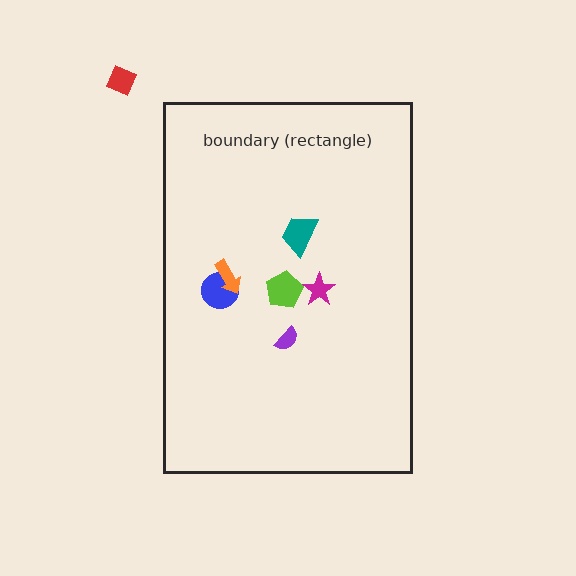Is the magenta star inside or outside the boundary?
Inside.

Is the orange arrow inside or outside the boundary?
Inside.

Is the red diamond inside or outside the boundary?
Outside.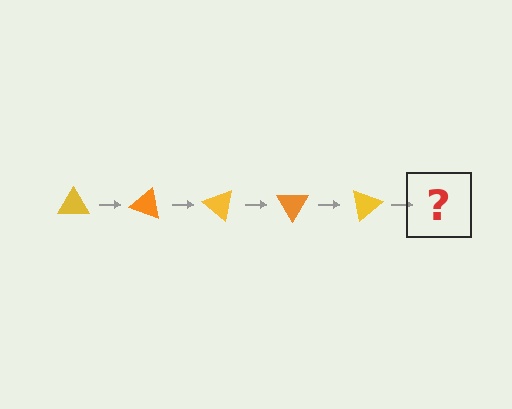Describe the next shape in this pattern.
It should be an orange triangle, rotated 100 degrees from the start.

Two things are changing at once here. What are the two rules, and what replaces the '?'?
The two rules are that it rotates 20 degrees each step and the color cycles through yellow and orange. The '?' should be an orange triangle, rotated 100 degrees from the start.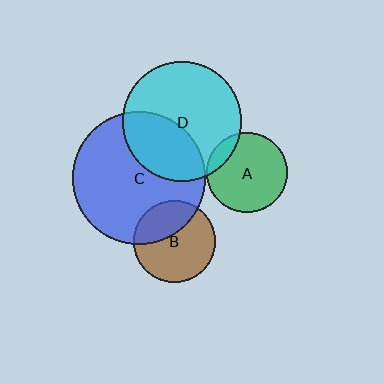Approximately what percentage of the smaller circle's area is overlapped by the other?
Approximately 15%.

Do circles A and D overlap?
Yes.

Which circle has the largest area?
Circle C (blue).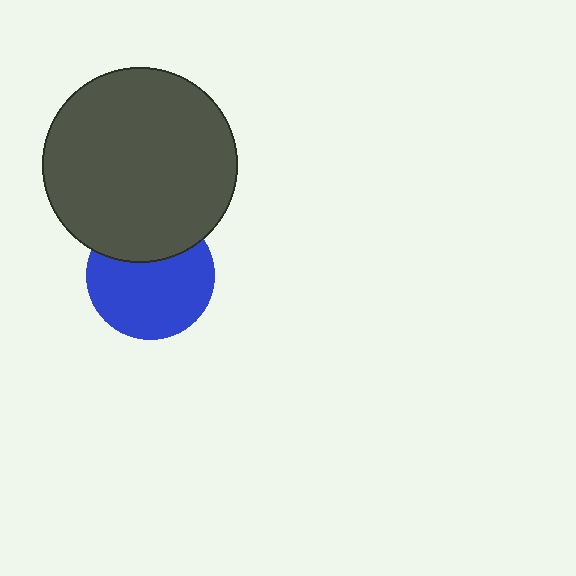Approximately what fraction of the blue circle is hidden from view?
Roughly 31% of the blue circle is hidden behind the dark gray circle.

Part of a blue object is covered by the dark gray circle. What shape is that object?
It is a circle.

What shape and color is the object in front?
The object in front is a dark gray circle.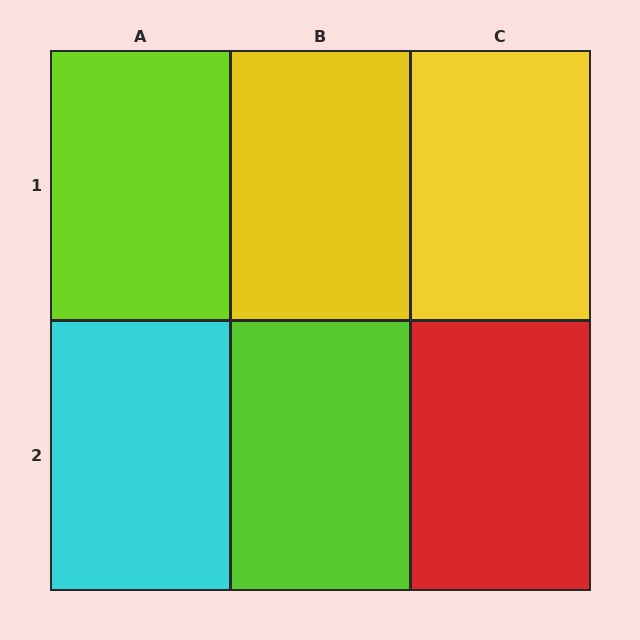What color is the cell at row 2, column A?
Cyan.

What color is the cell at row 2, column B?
Lime.